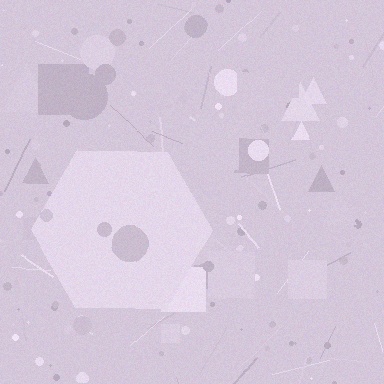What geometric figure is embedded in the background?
A hexagon is embedded in the background.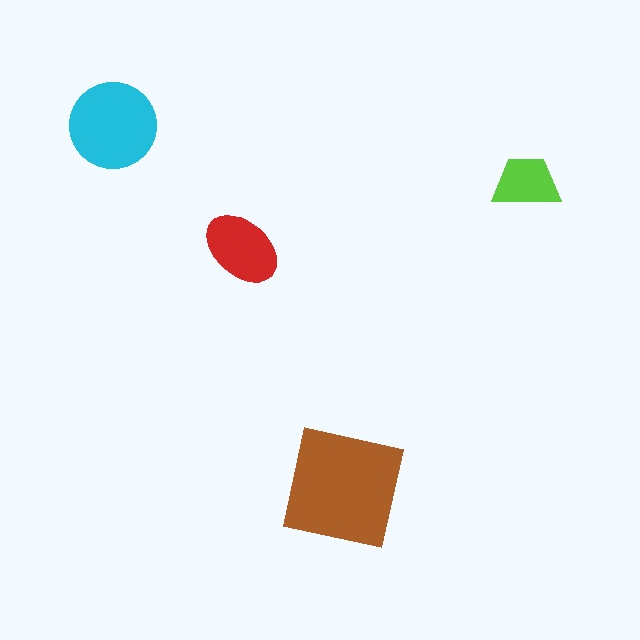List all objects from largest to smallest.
The brown square, the cyan circle, the red ellipse, the lime trapezoid.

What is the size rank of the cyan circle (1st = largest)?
2nd.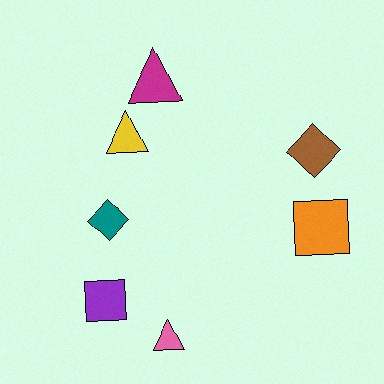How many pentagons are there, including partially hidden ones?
There are no pentagons.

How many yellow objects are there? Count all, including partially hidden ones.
There is 1 yellow object.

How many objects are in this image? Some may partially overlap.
There are 7 objects.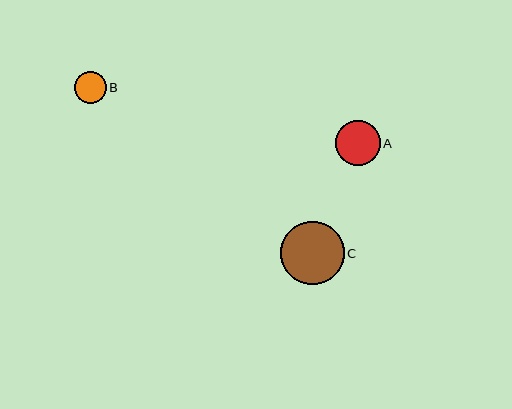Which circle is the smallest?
Circle B is the smallest with a size of approximately 32 pixels.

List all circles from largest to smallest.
From largest to smallest: C, A, B.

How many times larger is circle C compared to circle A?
Circle C is approximately 1.4 times the size of circle A.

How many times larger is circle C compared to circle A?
Circle C is approximately 1.4 times the size of circle A.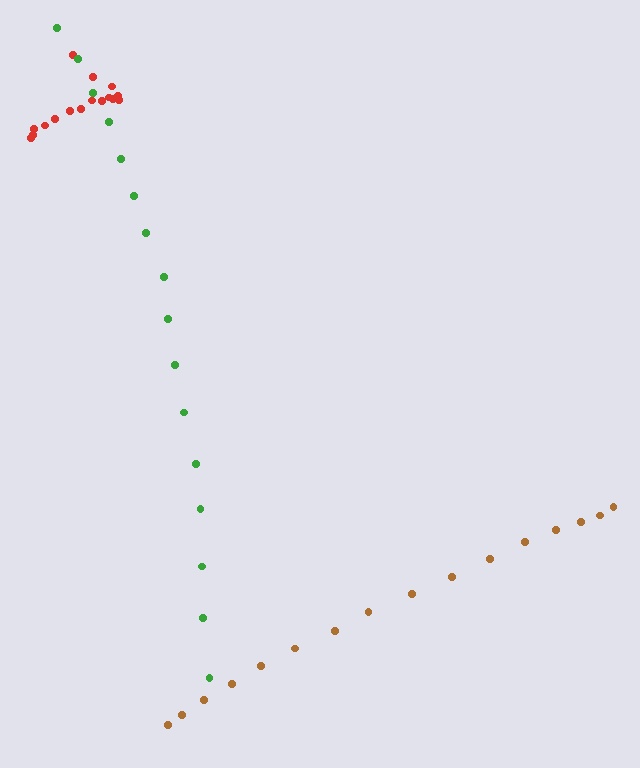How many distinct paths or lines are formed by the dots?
There are 3 distinct paths.